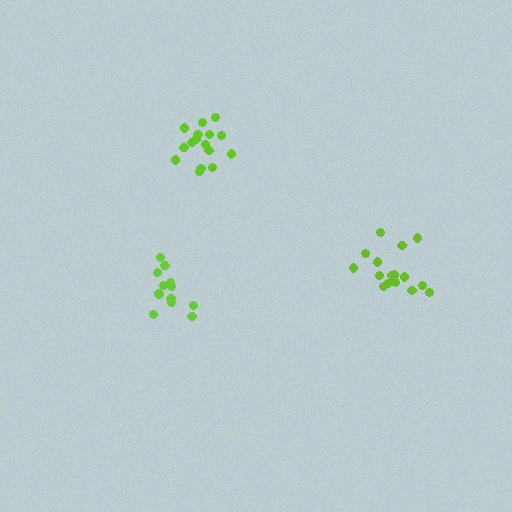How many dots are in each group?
Group 1: 12 dots, Group 2: 17 dots, Group 3: 16 dots (45 total).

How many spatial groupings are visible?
There are 3 spatial groupings.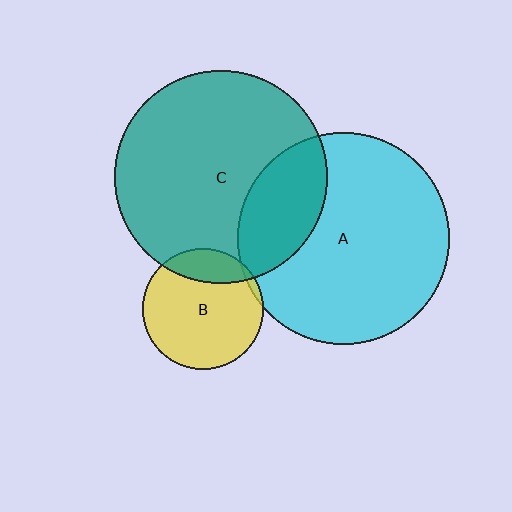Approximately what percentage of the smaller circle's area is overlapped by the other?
Approximately 25%.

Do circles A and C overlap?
Yes.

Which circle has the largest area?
Circle C (teal).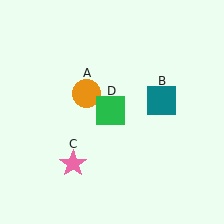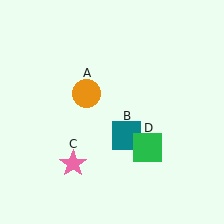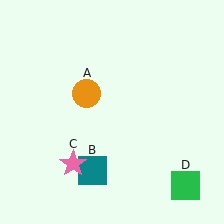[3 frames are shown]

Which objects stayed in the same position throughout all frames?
Orange circle (object A) and pink star (object C) remained stationary.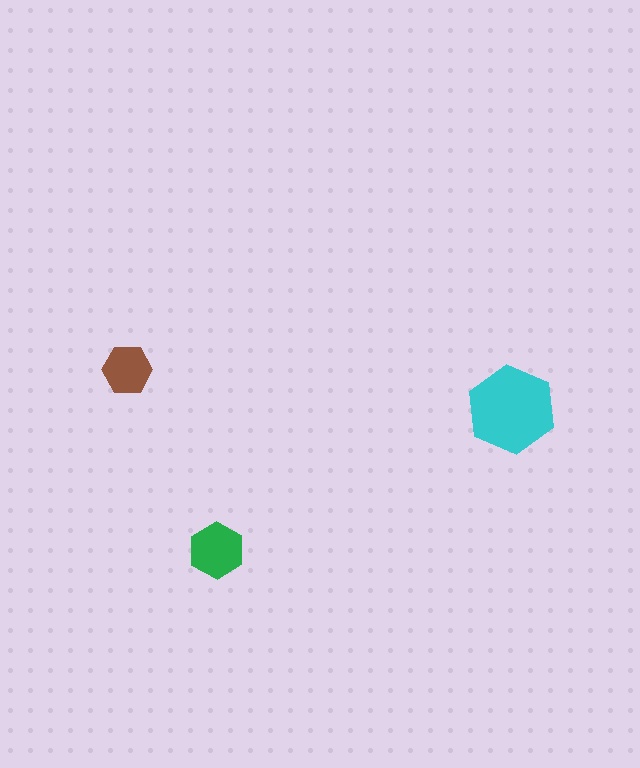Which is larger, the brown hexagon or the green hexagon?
The green one.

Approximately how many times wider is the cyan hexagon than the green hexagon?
About 1.5 times wider.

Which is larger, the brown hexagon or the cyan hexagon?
The cyan one.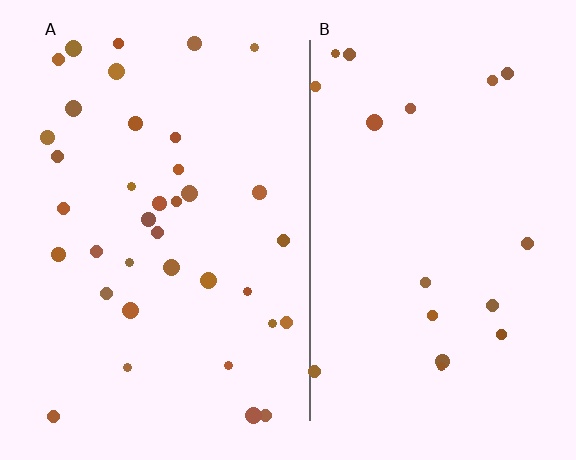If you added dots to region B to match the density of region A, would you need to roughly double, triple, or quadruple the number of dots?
Approximately double.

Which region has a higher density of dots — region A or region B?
A (the left).